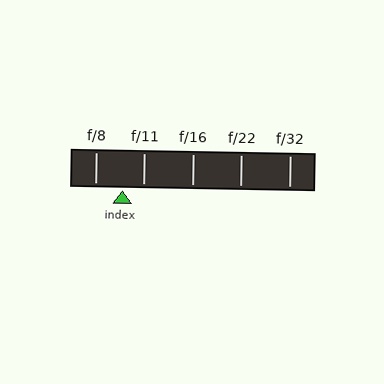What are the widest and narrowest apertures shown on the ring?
The widest aperture shown is f/8 and the narrowest is f/32.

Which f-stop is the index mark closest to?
The index mark is closest to f/11.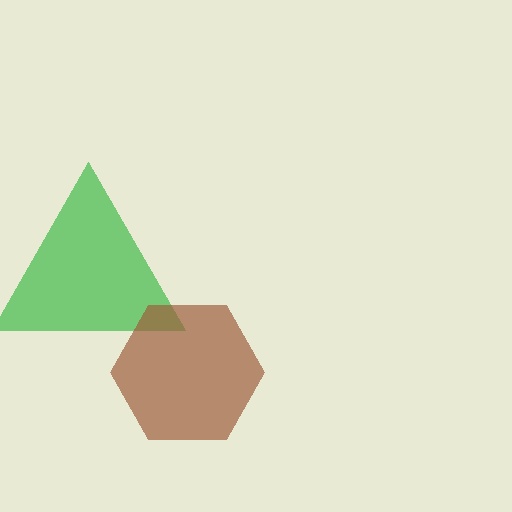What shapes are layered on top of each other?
The layered shapes are: a green triangle, a brown hexagon.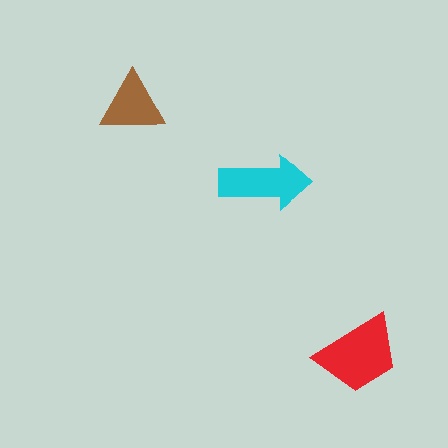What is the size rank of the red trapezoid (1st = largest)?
1st.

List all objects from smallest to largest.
The brown triangle, the cyan arrow, the red trapezoid.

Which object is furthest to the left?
The brown triangle is leftmost.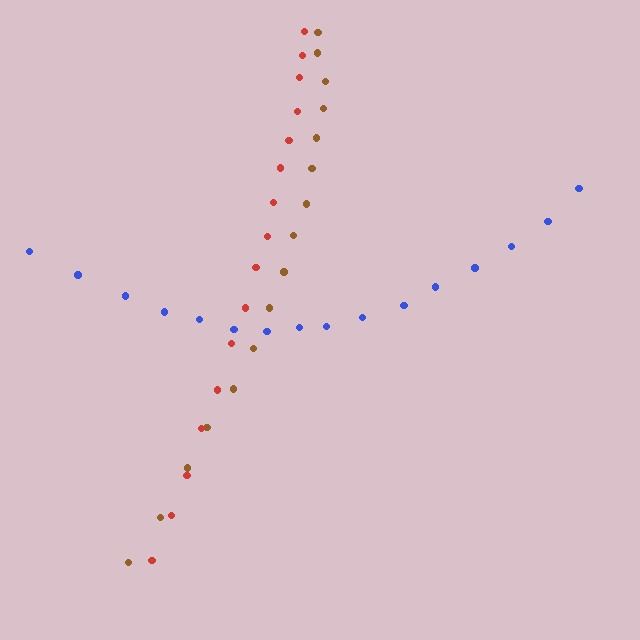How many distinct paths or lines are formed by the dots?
There are 3 distinct paths.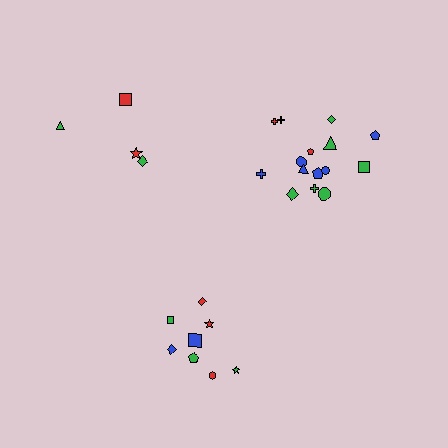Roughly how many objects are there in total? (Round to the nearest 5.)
Roughly 25 objects in total.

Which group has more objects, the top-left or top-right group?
The top-right group.